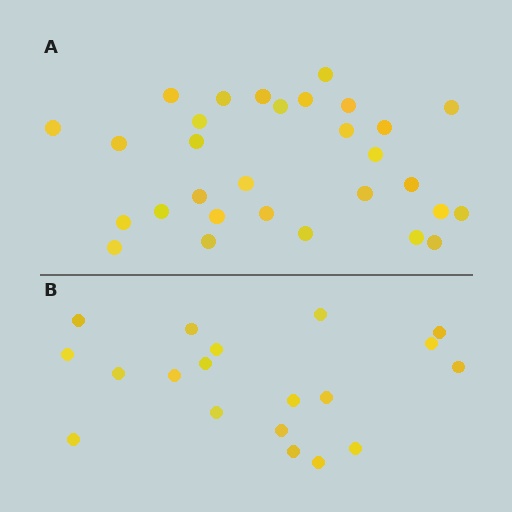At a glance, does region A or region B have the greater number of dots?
Region A (the top region) has more dots.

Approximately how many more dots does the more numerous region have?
Region A has roughly 12 or so more dots than region B.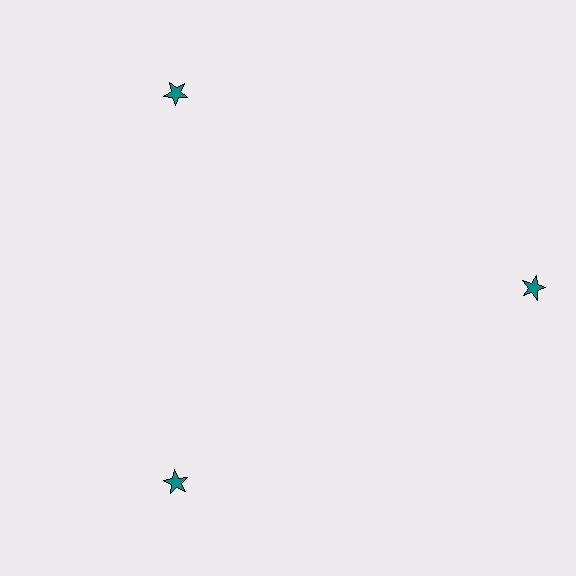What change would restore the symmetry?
The symmetry would be restored by moving it inward, back onto the ring so that all 3 stars sit at equal angles and equal distance from the center.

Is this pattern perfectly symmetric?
No. The 3 teal stars are arranged in a ring, but one element near the 3 o'clock position is pushed outward from the center, breaking the 3-fold rotational symmetry.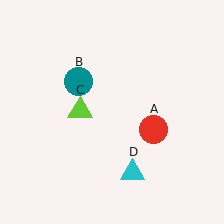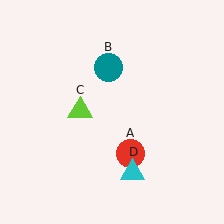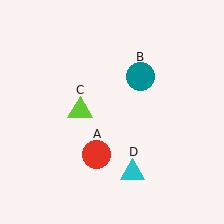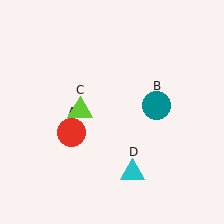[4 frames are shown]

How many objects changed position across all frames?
2 objects changed position: red circle (object A), teal circle (object B).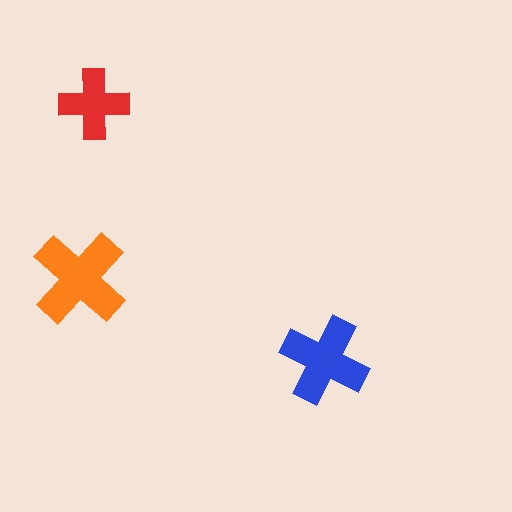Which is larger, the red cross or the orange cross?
The orange one.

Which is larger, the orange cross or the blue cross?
The orange one.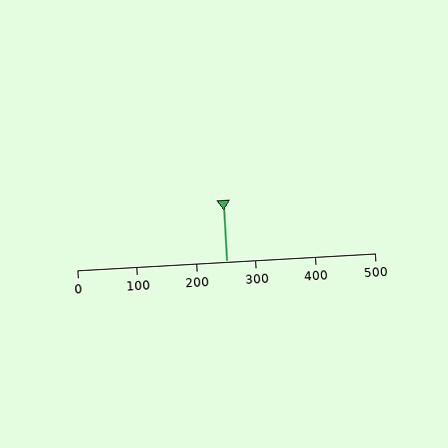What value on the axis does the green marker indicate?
The marker indicates approximately 250.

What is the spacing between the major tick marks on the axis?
The major ticks are spaced 100 apart.